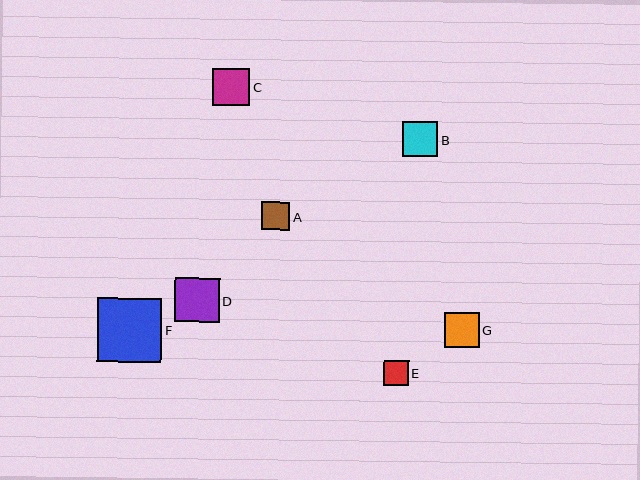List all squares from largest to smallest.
From largest to smallest: F, D, C, B, G, A, E.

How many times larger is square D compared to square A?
Square D is approximately 1.6 times the size of square A.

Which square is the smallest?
Square E is the smallest with a size of approximately 25 pixels.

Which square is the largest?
Square F is the largest with a size of approximately 65 pixels.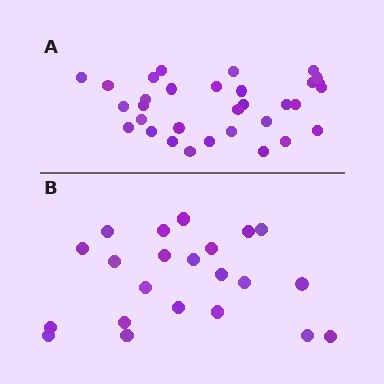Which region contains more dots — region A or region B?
Region A (the top region) has more dots.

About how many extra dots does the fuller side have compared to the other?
Region A has roughly 10 or so more dots than region B.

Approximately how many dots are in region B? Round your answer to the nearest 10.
About 20 dots. (The exact count is 22, which rounds to 20.)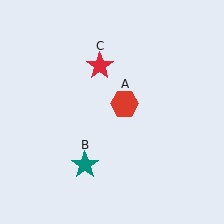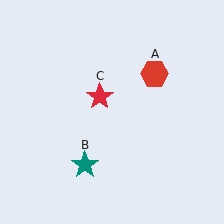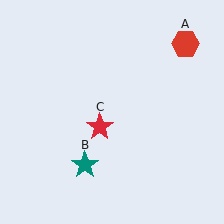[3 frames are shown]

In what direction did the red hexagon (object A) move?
The red hexagon (object A) moved up and to the right.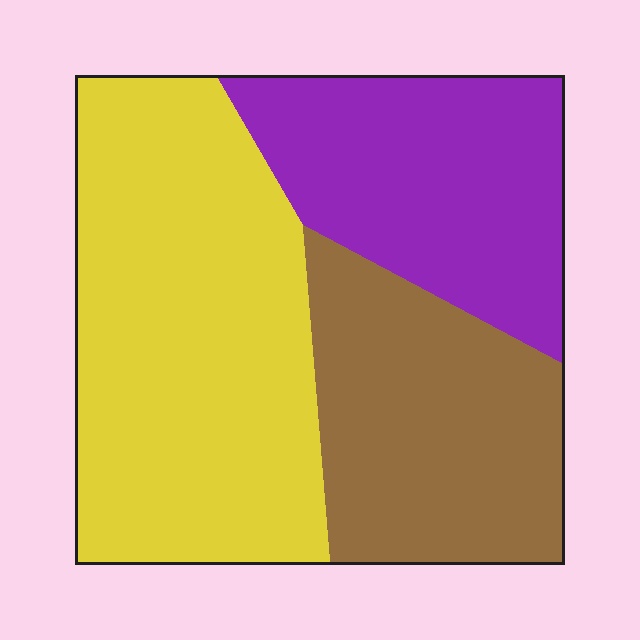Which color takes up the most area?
Yellow, at roughly 45%.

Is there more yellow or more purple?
Yellow.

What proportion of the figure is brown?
Brown takes up about one quarter (1/4) of the figure.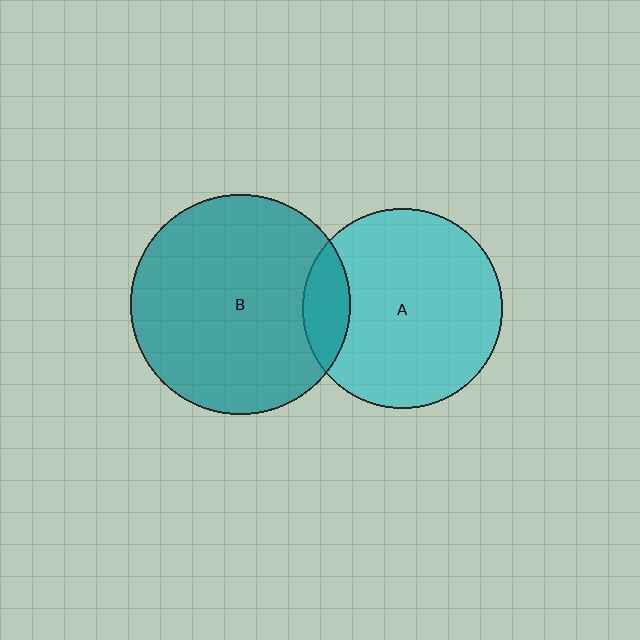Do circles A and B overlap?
Yes.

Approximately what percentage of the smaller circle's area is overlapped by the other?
Approximately 15%.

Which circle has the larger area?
Circle B (teal).